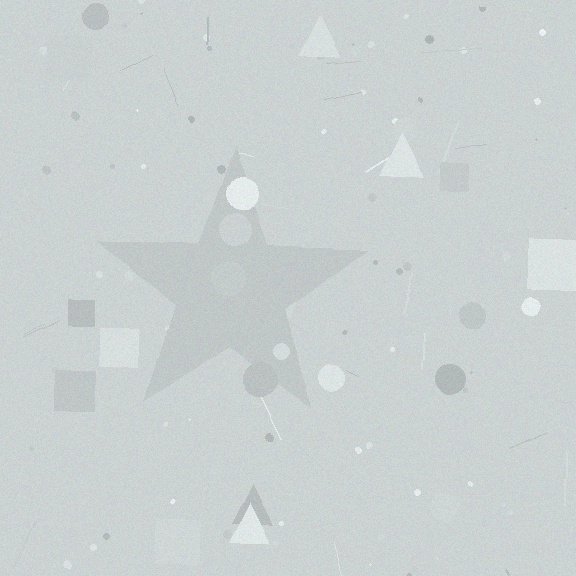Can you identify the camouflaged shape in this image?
The camouflaged shape is a star.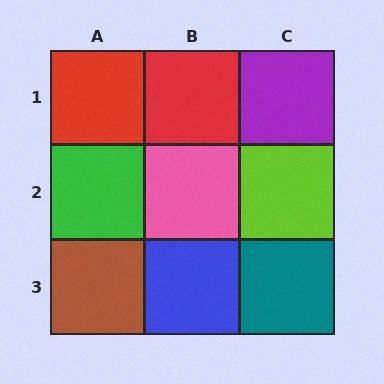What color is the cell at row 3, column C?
Teal.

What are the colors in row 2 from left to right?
Green, pink, lime.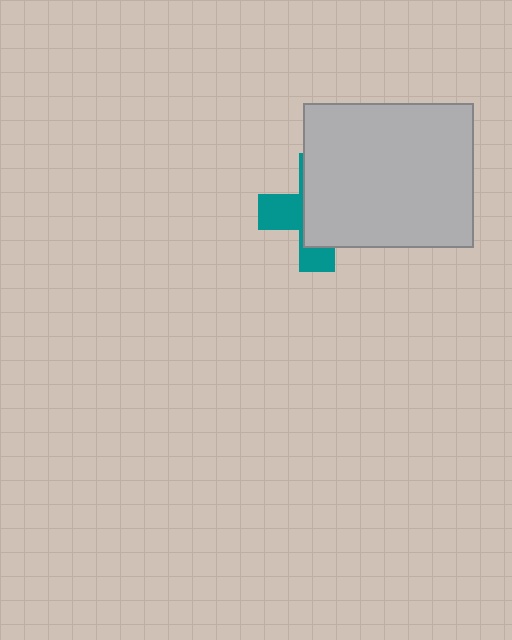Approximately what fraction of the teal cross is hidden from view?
Roughly 62% of the teal cross is hidden behind the light gray rectangle.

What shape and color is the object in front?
The object in front is a light gray rectangle.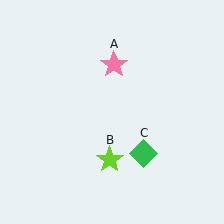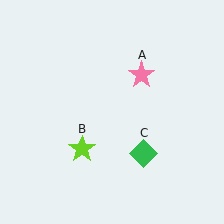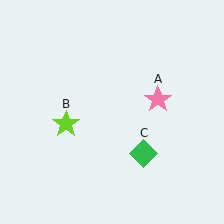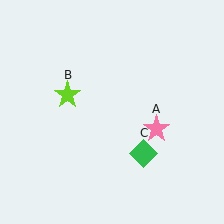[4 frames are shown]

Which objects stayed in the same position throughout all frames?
Green diamond (object C) remained stationary.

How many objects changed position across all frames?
2 objects changed position: pink star (object A), lime star (object B).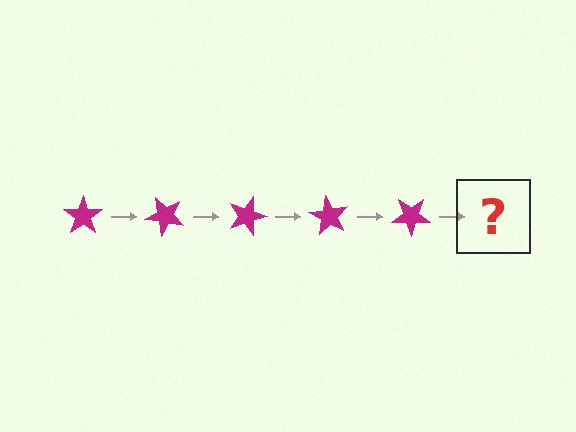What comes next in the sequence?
The next element should be a magenta star rotated 225 degrees.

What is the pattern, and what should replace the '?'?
The pattern is that the star rotates 45 degrees each step. The '?' should be a magenta star rotated 225 degrees.